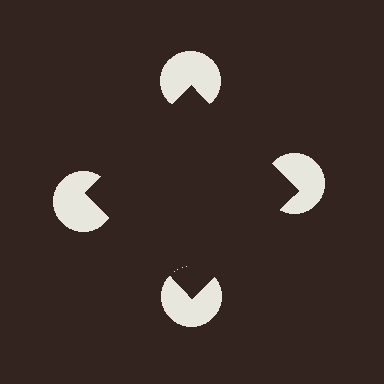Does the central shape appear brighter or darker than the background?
It typically appears slightly darker than the background, even though no actual brightness change is drawn.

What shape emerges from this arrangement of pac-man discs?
An illusory square — its edges are inferred from the aligned wedge cuts in the pac-man discs, not physically drawn.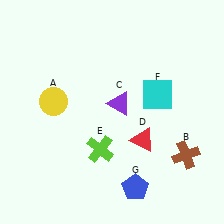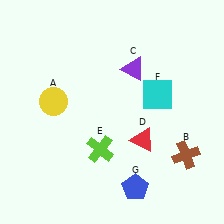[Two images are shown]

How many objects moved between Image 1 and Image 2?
1 object moved between the two images.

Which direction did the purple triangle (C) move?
The purple triangle (C) moved up.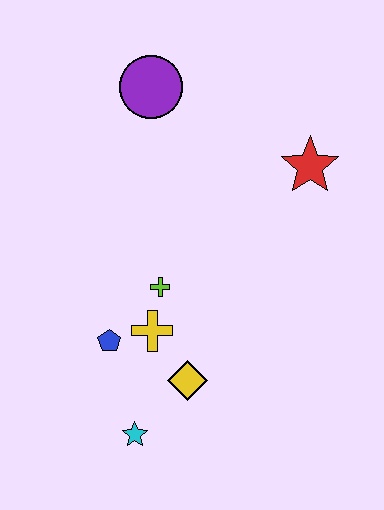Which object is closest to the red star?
The purple circle is closest to the red star.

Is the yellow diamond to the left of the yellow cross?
No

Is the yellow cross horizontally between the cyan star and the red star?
Yes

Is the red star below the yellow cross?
No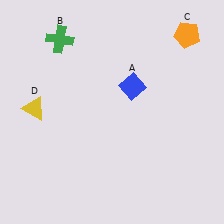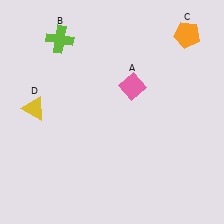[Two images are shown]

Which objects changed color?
A changed from blue to pink. B changed from green to lime.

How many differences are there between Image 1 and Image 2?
There are 2 differences between the two images.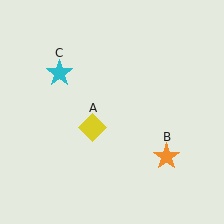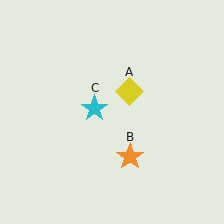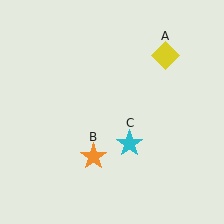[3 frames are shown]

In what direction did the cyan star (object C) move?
The cyan star (object C) moved down and to the right.